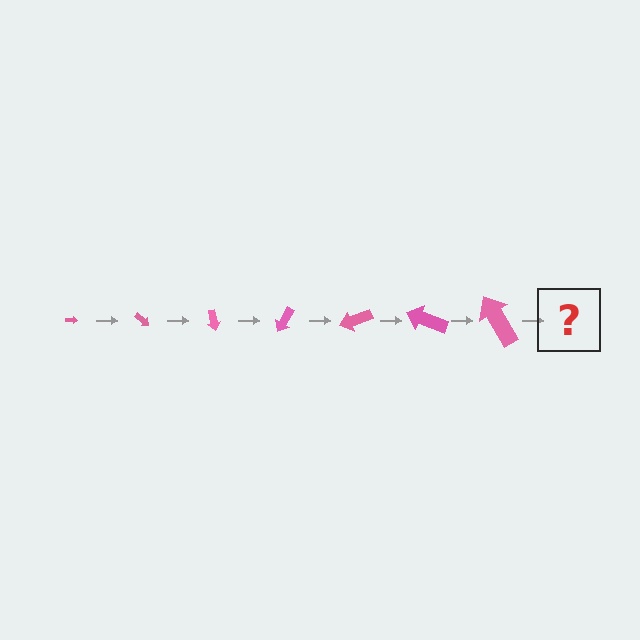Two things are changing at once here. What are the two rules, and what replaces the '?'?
The two rules are that the arrow grows larger each step and it rotates 40 degrees each step. The '?' should be an arrow, larger than the previous one and rotated 280 degrees from the start.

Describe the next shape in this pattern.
It should be an arrow, larger than the previous one and rotated 280 degrees from the start.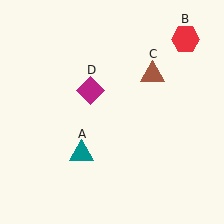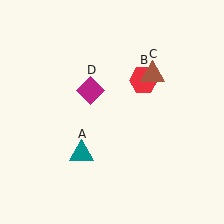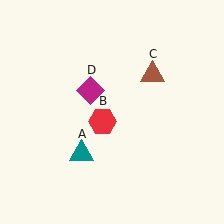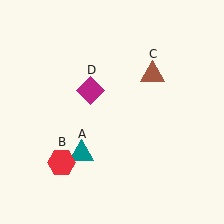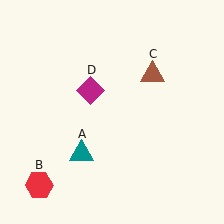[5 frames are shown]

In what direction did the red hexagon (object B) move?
The red hexagon (object B) moved down and to the left.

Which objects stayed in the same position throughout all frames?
Teal triangle (object A) and brown triangle (object C) and magenta diamond (object D) remained stationary.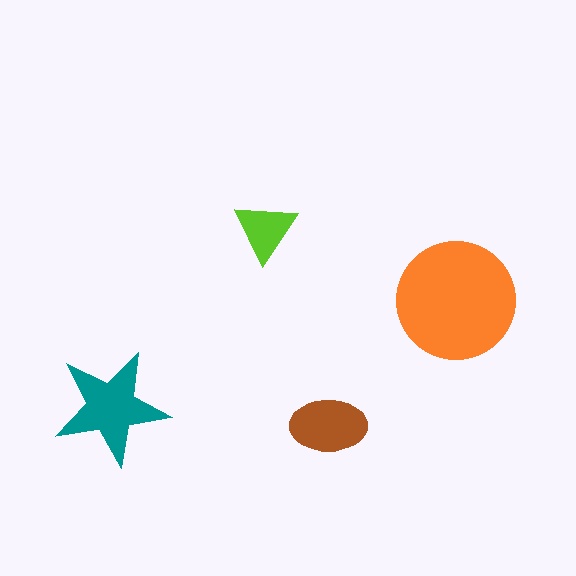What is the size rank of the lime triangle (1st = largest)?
4th.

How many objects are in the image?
There are 4 objects in the image.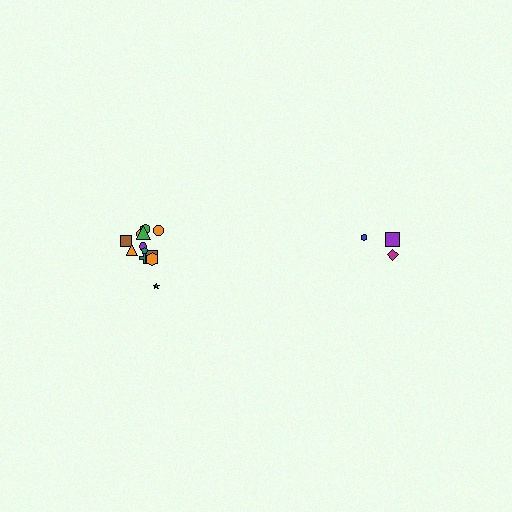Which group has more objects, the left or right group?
The left group.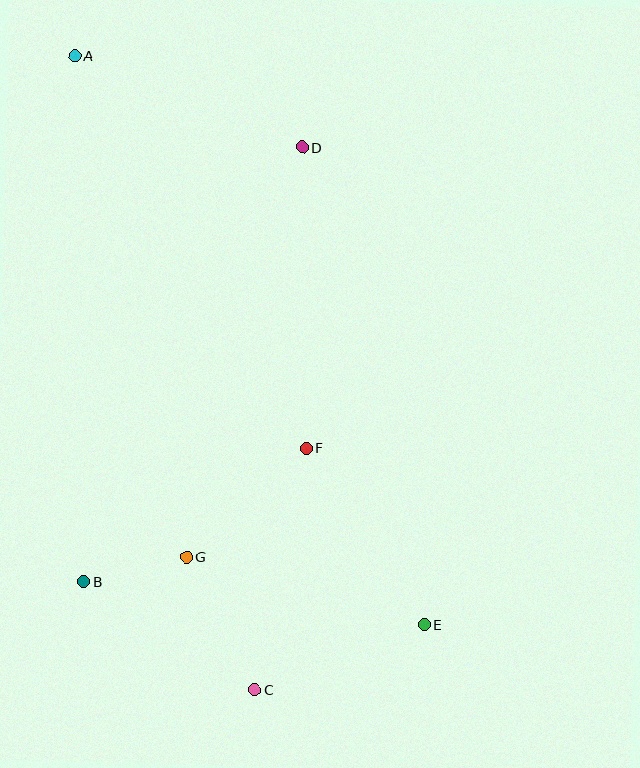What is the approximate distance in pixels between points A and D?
The distance between A and D is approximately 245 pixels.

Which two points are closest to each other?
Points B and G are closest to each other.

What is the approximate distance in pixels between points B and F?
The distance between B and F is approximately 260 pixels.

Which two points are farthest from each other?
Points A and E are farthest from each other.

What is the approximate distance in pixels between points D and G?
The distance between D and G is approximately 426 pixels.